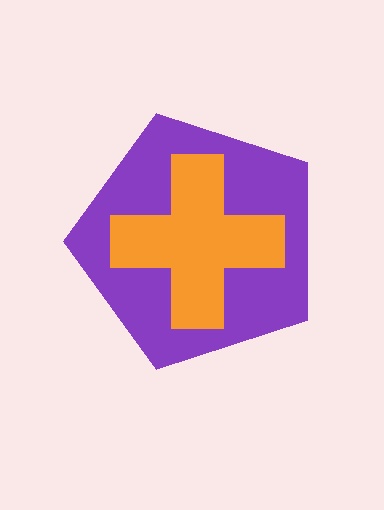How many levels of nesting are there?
2.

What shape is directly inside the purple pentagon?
The orange cross.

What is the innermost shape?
The orange cross.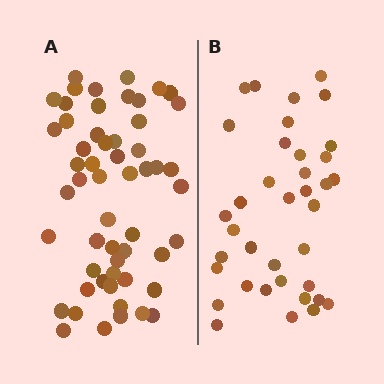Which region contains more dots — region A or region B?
Region A (the left region) has more dots.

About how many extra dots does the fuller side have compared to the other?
Region A has approximately 20 more dots than region B.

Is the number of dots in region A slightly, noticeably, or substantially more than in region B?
Region A has substantially more. The ratio is roughly 1.5 to 1.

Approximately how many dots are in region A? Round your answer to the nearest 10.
About 60 dots. (The exact count is 55, which rounds to 60.)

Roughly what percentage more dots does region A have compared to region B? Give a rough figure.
About 50% more.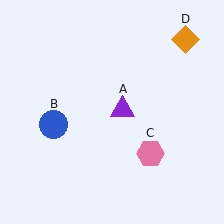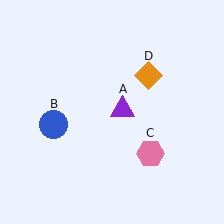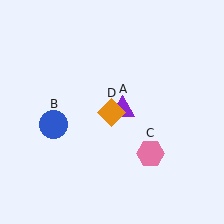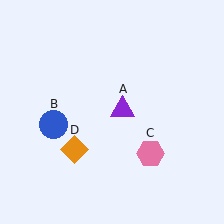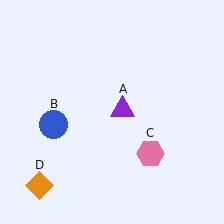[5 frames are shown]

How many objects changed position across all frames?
1 object changed position: orange diamond (object D).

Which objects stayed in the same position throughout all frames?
Purple triangle (object A) and blue circle (object B) and pink hexagon (object C) remained stationary.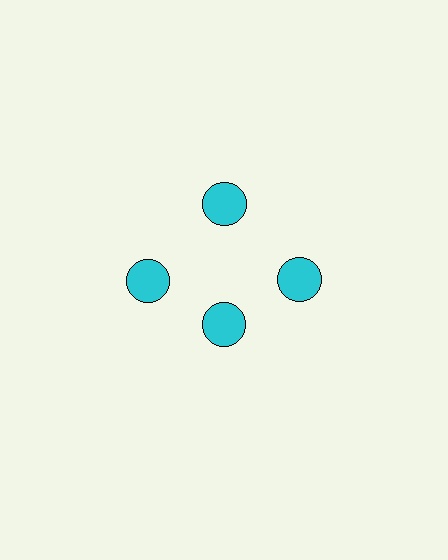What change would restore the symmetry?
The symmetry would be restored by moving it outward, back onto the ring so that all 4 circles sit at equal angles and equal distance from the center.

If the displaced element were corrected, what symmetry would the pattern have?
It would have 4-fold rotational symmetry — the pattern would map onto itself every 90 degrees.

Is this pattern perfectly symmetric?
No. The 4 cyan circles are arranged in a ring, but one element near the 6 o'clock position is pulled inward toward the center, breaking the 4-fold rotational symmetry.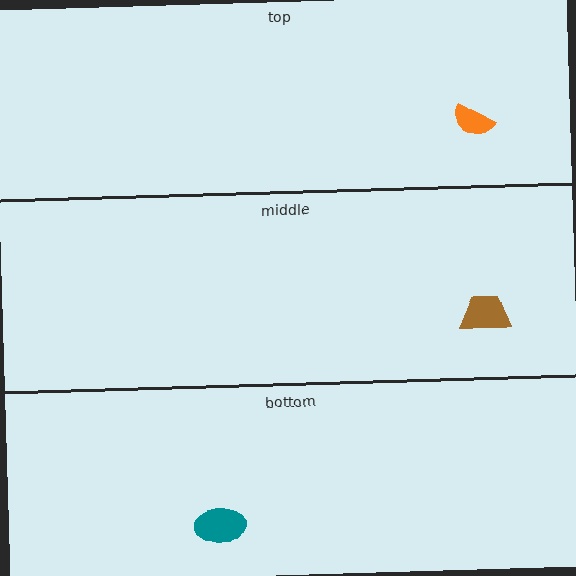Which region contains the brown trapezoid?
The middle region.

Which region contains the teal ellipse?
The bottom region.